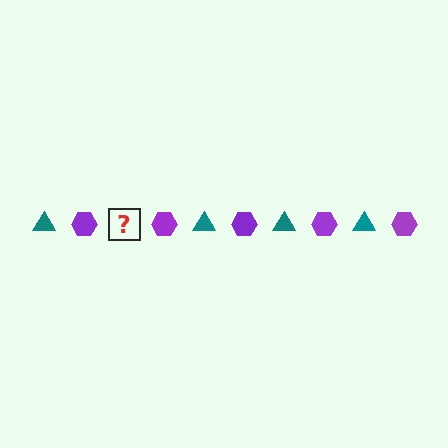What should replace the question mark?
The question mark should be replaced with a teal triangle.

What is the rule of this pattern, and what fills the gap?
The rule is that the pattern alternates between teal triangle and purple hexagon. The gap should be filled with a teal triangle.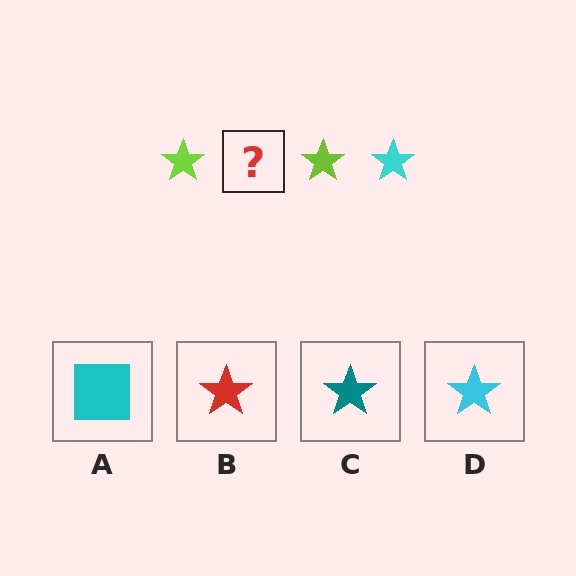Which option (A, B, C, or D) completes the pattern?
D.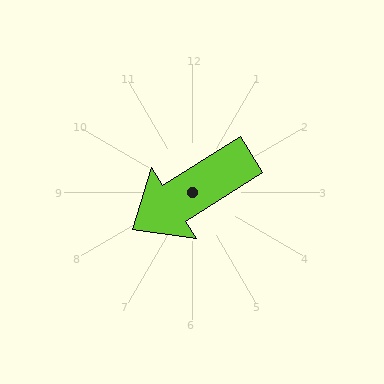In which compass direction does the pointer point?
Southwest.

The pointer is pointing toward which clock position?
Roughly 8 o'clock.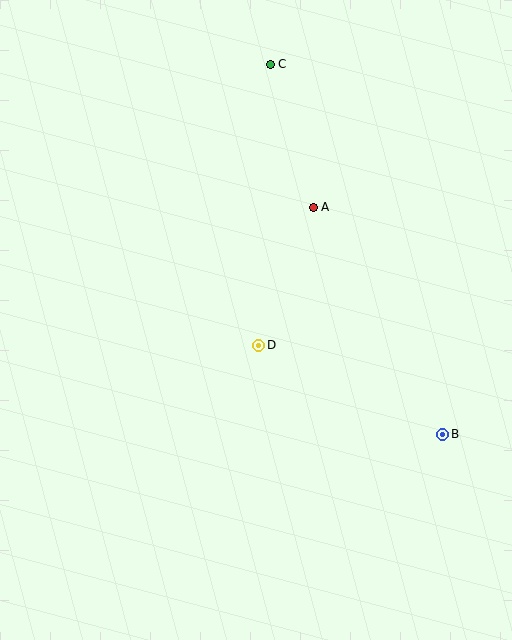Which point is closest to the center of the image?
Point D at (259, 345) is closest to the center.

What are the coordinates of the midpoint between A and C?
The midpoint between A and C is at (292, 136).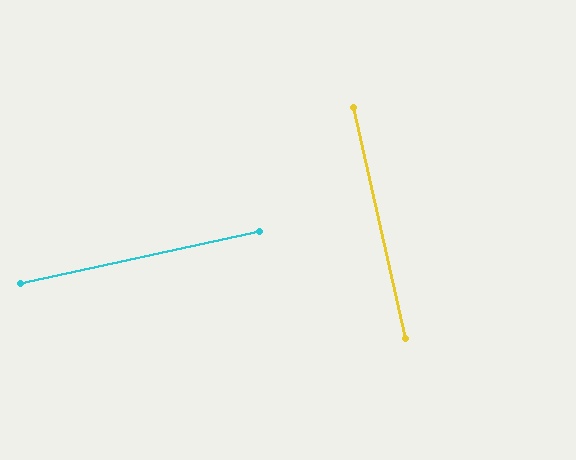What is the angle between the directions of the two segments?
Approximately 90 degrees.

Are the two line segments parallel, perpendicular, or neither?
Perpendicular — they meet at approximately 90°.